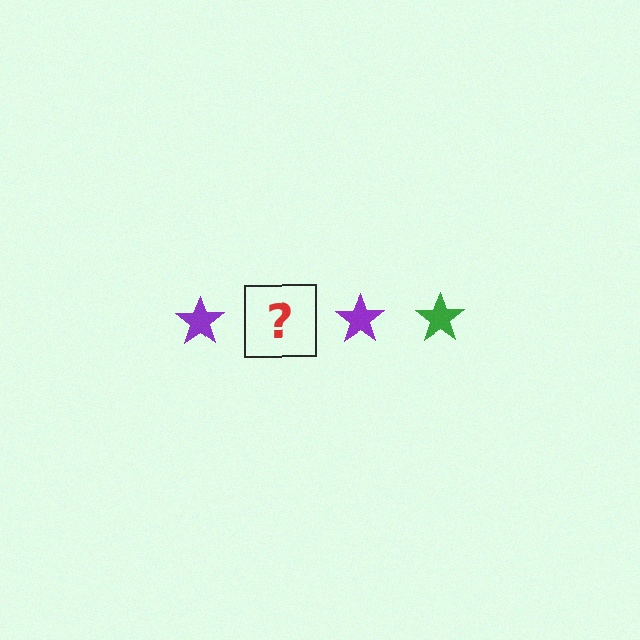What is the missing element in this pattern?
The missing element is a green star.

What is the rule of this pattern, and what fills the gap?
The rule is that the pattern cycles through purple, green stars. The gap should be filled with a green star.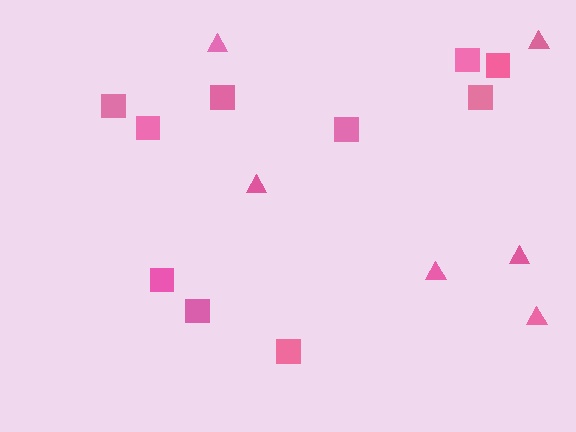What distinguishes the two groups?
There are 2 groups: one group of squares (10) and one group of triangles (6).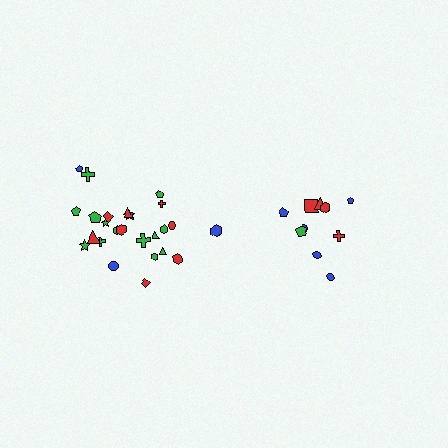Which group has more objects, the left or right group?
The left group.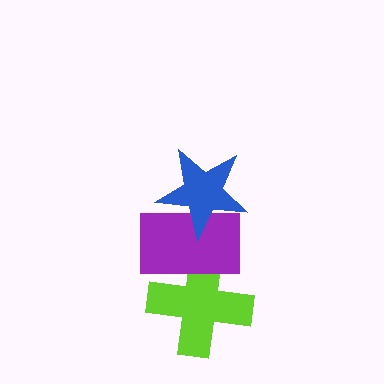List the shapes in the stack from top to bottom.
From top to bottom: the blue star, the purple rectangle, the lime cross.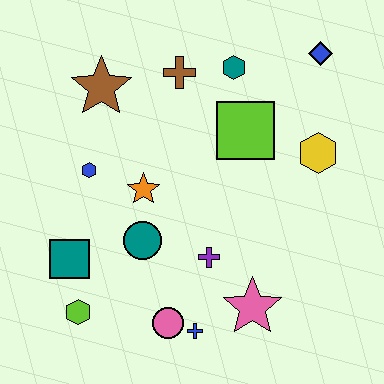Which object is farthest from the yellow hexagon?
The lime hexagon is farthest from the yellow hexagon.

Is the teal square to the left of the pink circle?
Yes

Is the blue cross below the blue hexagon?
Yes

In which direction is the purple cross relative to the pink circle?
The purple cross is above the pink circle.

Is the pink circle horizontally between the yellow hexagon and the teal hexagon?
No